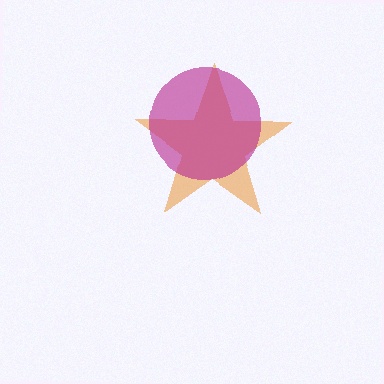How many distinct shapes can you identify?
There are 2 distinct shapes: an orange star, a magenta circle.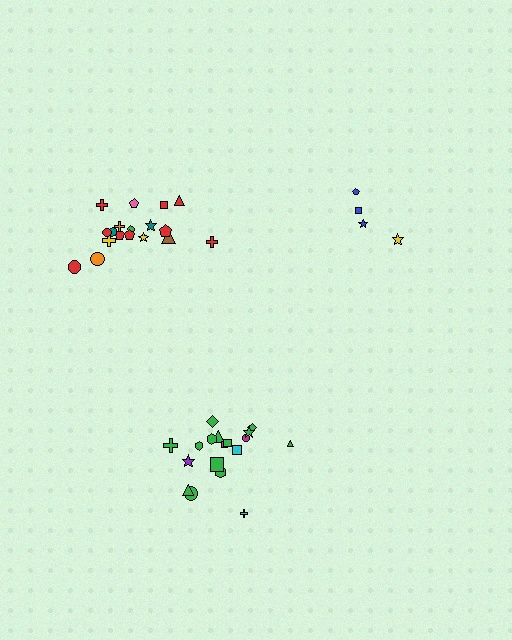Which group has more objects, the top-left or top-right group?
The top-left group.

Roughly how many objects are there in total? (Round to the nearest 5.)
Roughly 40 objects in total.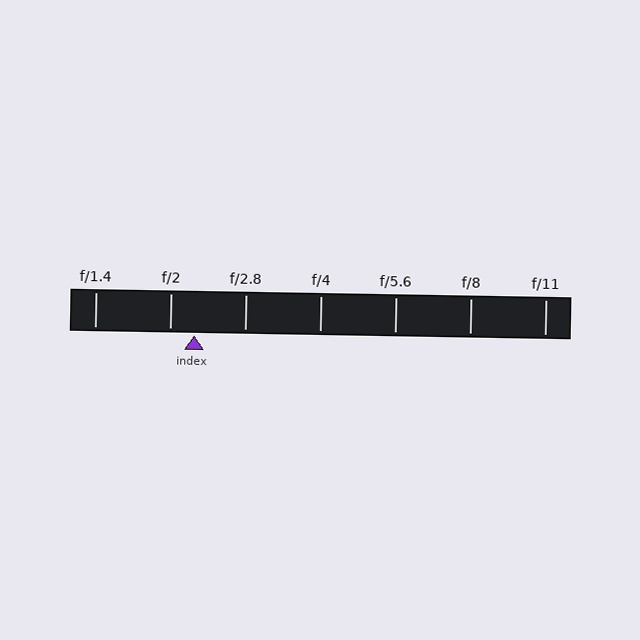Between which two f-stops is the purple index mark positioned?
The index mark is between f/2 and f/2.8.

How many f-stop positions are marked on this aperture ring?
There are 7 f-stop positions marked.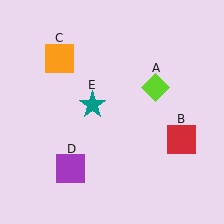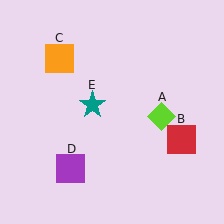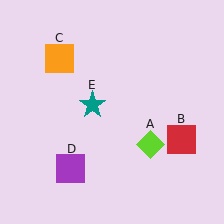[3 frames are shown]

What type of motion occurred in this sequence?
The lime diamond (object A) rotated clockwise around the center of the scene.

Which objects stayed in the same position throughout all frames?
Red square (object B) and orange square (object C) and purple square (object D) and teal star (object E) remained stationary.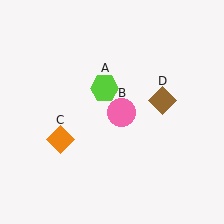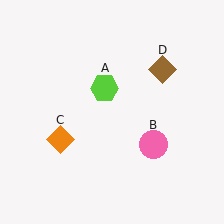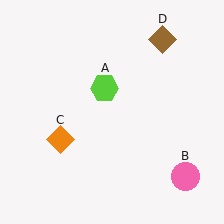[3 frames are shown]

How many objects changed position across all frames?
2 objects changed position: pink circle (object B), brown diamond (object D).